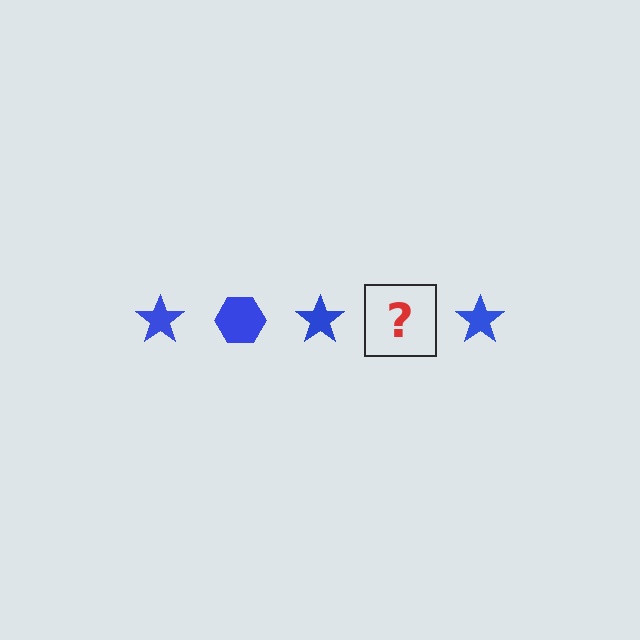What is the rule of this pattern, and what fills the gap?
The rule is that the pattern cycles through star, hexagon shapes in blue. The gap should be filled with a blue hexagon.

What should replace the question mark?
The question mark should be replaced with a blue hexagon.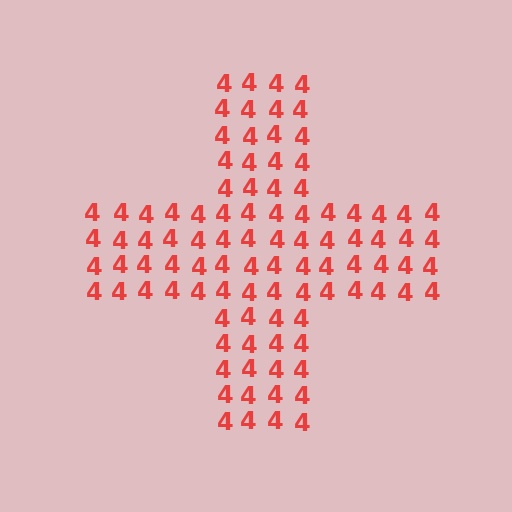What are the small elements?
The small elements are digit 4's.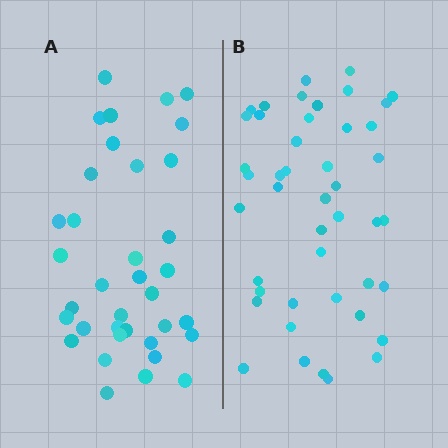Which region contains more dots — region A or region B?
Region B (the right region) has more dots.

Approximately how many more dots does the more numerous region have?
Region B has roughly 8 or so more dots than region A.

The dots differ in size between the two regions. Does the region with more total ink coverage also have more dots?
No. Region A has more total ink coverage because its dots are larger, but region B actually contains more individual dots. Total area can be misleading — the number of items is what matters here.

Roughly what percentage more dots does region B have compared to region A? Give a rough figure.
About 25% more.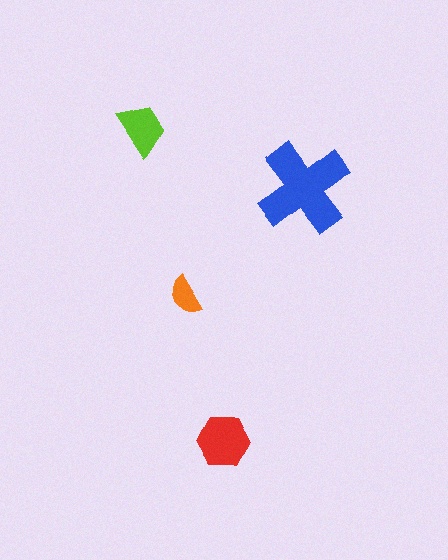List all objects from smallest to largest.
The orange semicircle, the lime trapezoid, the red hexagon, the blue cross.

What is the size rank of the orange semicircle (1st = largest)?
4th.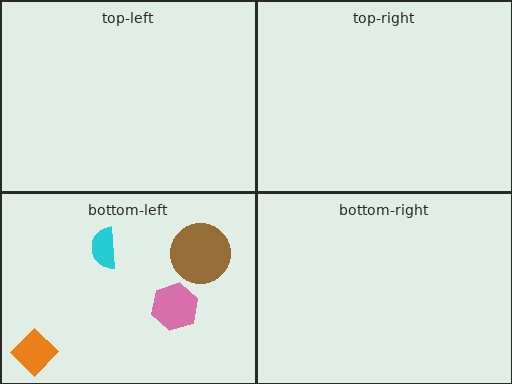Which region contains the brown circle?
The bottom-left region.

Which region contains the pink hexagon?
The bottom-left region.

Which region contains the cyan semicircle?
The bottom-left region.